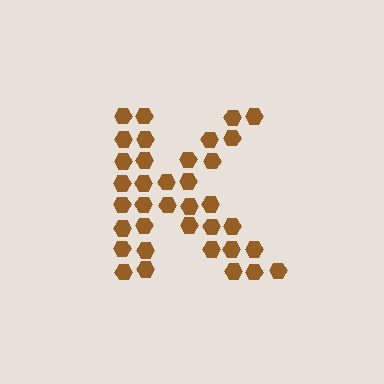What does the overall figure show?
The overall figure shows the letter K.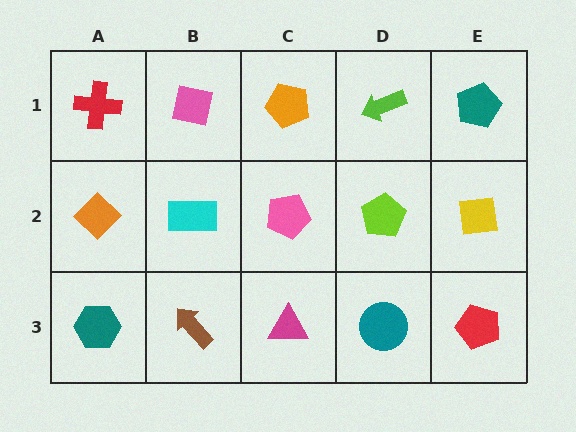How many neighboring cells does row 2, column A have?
3.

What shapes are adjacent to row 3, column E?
A yellow square (row 2, column E), a teal circle (row 3, column D).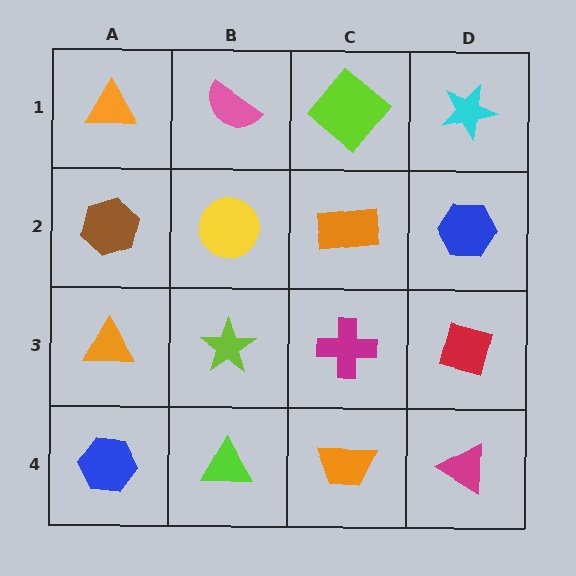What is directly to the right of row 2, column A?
A yellow circle.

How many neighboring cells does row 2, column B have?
4.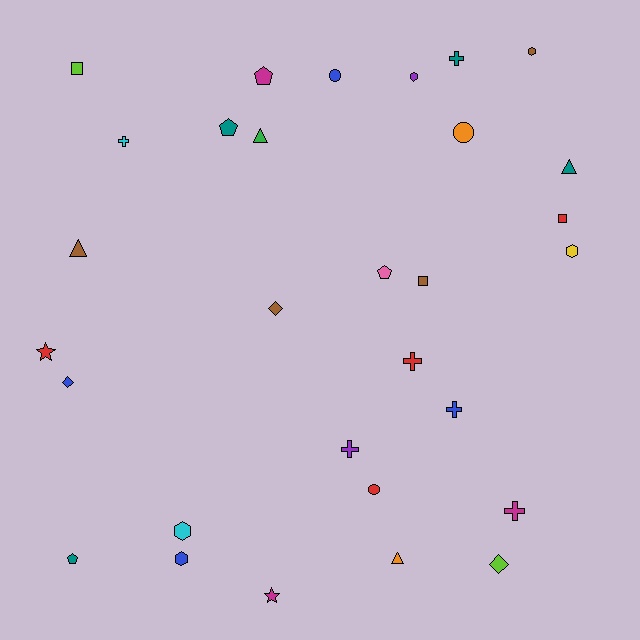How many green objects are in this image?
There is 1 green object.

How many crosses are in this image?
There are 6 crosses.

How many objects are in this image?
There are 30 objects.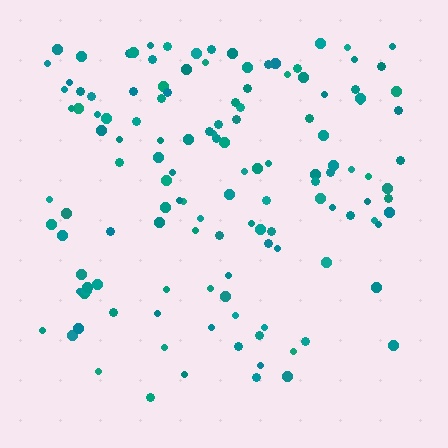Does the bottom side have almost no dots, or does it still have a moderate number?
Still a moderate number, just noticeably fewer than the top.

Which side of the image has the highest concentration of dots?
The top.